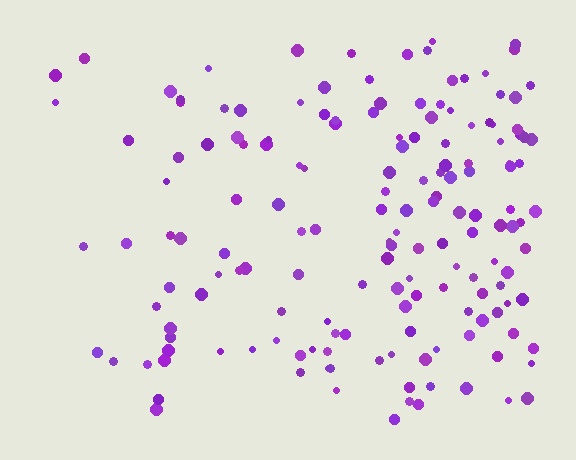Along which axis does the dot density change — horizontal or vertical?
Horizontal.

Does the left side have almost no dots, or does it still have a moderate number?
Still a moderate number, just noticeably fewer than the right.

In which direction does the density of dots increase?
From left to right, with the right side densest.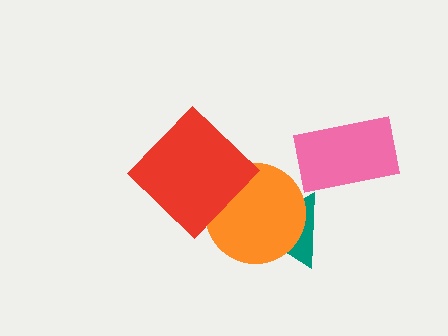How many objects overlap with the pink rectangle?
0 objects overlap with the pink rectangle.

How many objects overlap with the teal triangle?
1 object overlaps with the teal triangle.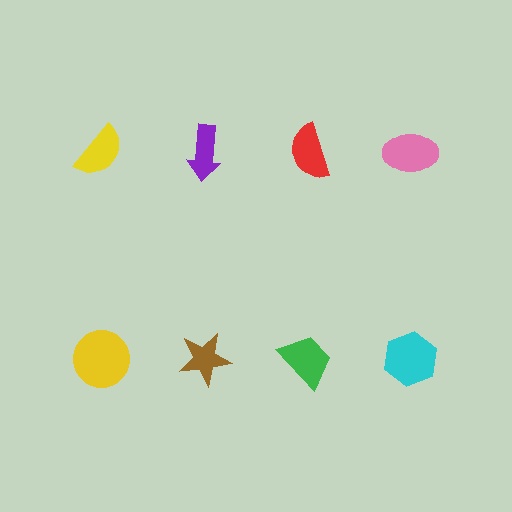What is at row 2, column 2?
A brown star.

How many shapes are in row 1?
4 shapes.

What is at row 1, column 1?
A yellow semicircle.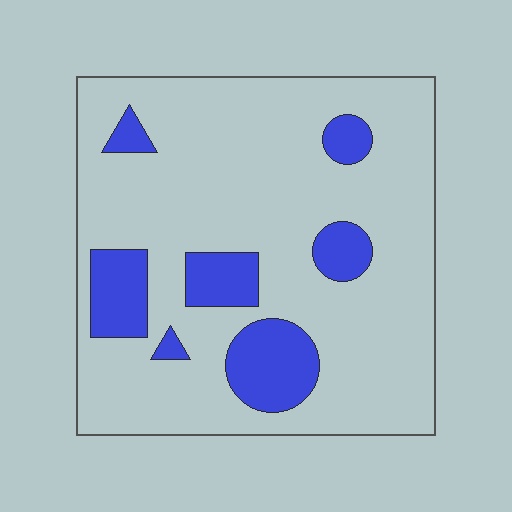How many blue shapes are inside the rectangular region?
7.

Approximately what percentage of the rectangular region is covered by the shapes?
Approximately 20%.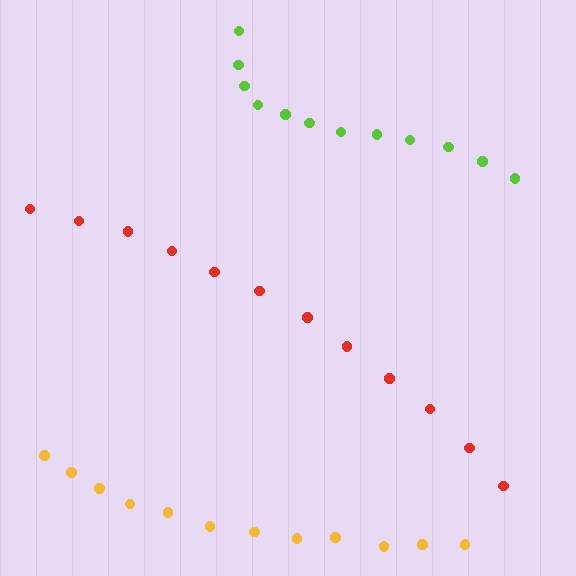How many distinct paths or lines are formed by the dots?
There are 3 distinct paths.